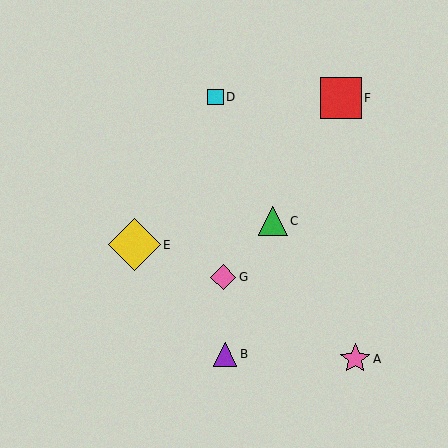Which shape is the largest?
The yellow diamond (labeled E) is the largest.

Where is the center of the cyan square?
The center of the cyan square is at (216, 97).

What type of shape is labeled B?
Shape B is a purple triangle.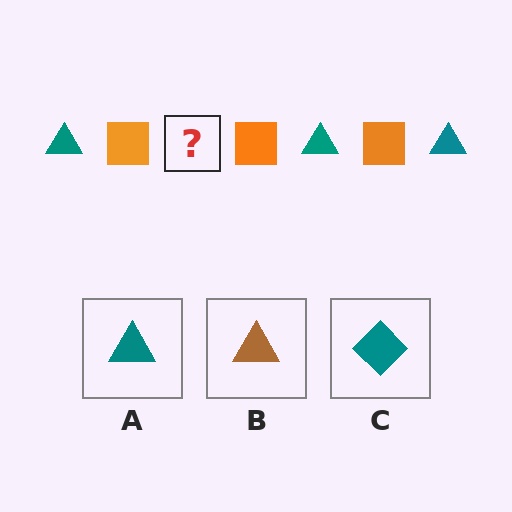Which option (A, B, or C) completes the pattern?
A.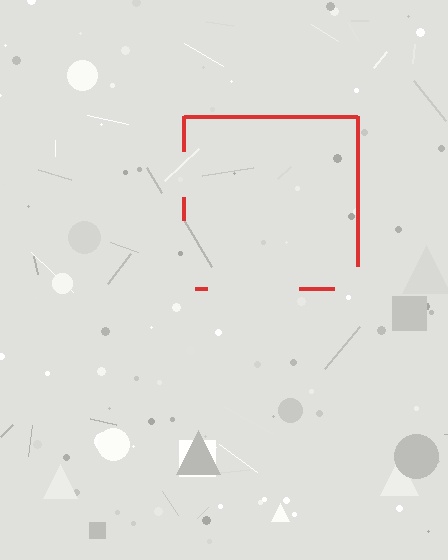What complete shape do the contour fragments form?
The contour fragments form a square.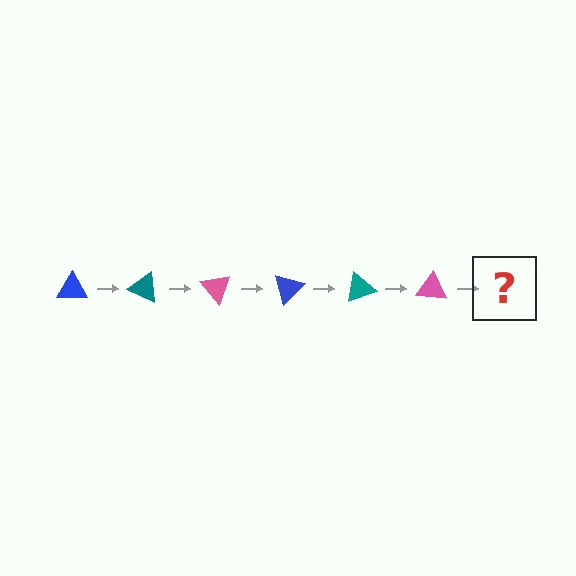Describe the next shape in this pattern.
It should be a blue triangle, rotated 150 degrees from the start.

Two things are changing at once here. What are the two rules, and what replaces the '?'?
The two rules are that it rotates 25 degrees each step and the color cycles through blue, teal, and pink. The '?' should be a blue triangle, rotated 150 degrees from the start.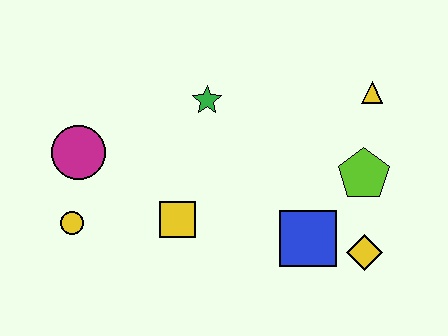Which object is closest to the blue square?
The yellow diamond is closest to the blue square.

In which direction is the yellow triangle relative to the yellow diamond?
The yellow triangle is above the yellow diamond.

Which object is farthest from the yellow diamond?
The magenta circle is farthest from the yellow diamond.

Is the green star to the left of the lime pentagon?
Yes